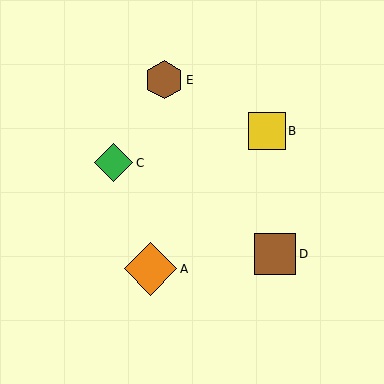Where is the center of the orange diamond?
The center of the orange diamond is at (151, 269).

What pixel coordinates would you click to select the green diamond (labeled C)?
Click at (114, 163) to select the green diamond C.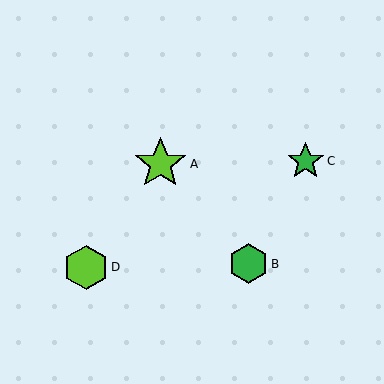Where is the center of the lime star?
The center of the lime star is at (160, 164).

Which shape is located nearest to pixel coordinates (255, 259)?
The green hexagon (labeled B) at (248, 264) is nearest to that location.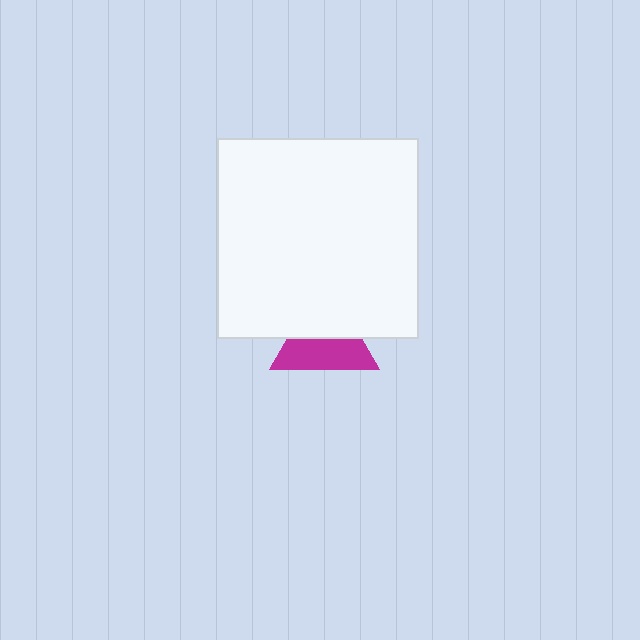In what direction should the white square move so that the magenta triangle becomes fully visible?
The white square should move up. That is the shortest direction to clear the overlap and leave the magenta triangle fully visible.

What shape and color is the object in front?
The object in front is a white square.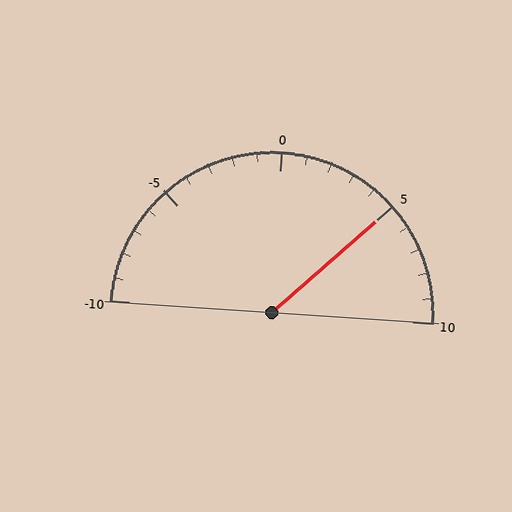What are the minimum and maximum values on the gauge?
The gauge ranges from -10 to 10.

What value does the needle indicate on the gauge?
The needle indicates approximately 5.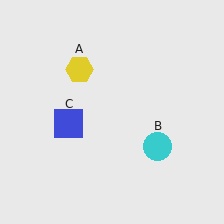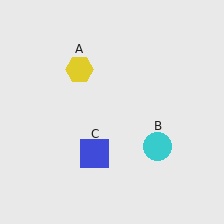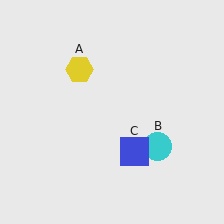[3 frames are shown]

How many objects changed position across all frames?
1 object changed position: blue square (object C).